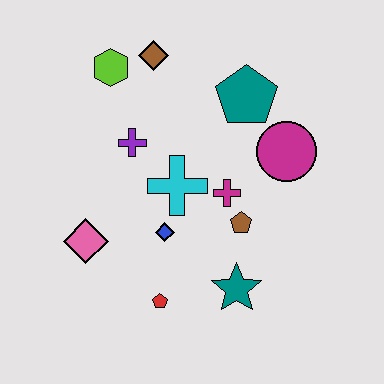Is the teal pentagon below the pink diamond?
No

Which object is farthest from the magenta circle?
The pink diamond is farthest from the magenta circle.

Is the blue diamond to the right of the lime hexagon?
Yes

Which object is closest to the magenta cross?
The brown pentagon is closest to the magenta cross.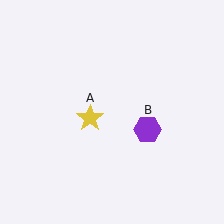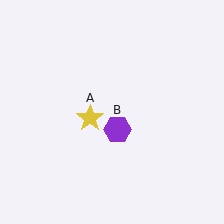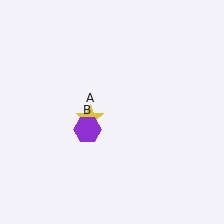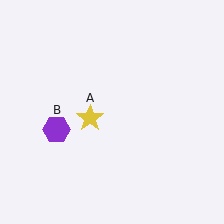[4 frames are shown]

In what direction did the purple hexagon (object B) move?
The purple hexagon (object B) moved left.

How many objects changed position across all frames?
1 object changed position: purple hexagon (object B).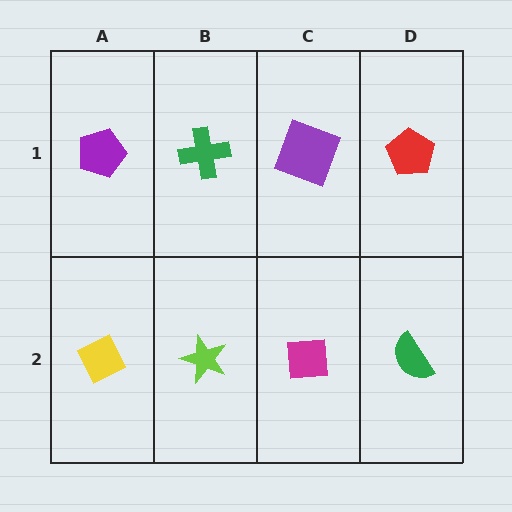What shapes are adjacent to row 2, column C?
A purple square (row 1, column C), a lime star (row 2, column B), a green semicircle (row 2, column D).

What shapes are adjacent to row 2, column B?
A green cross (row 1, column B), a yellow diamond (row 2, column A), a magenta square (row 2, column C).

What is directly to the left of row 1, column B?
A purple pentagon.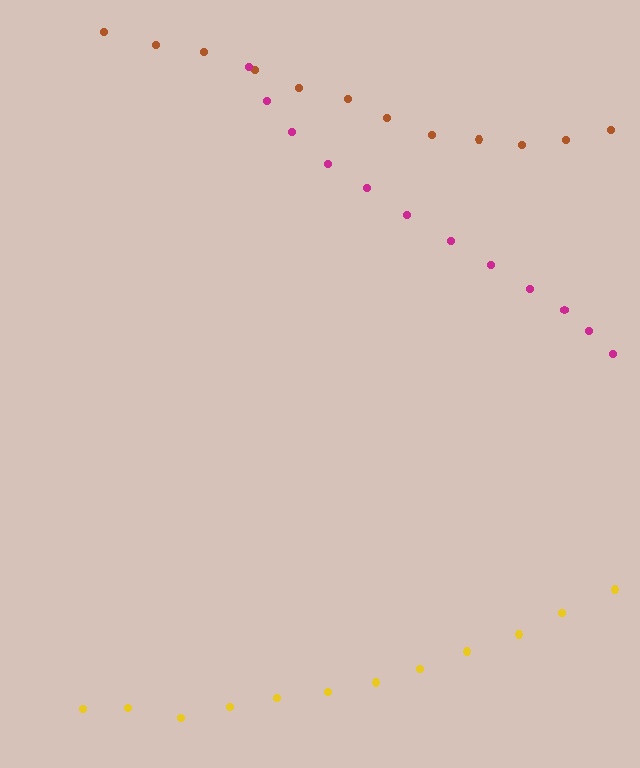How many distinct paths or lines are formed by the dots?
There are 3 distinct paths.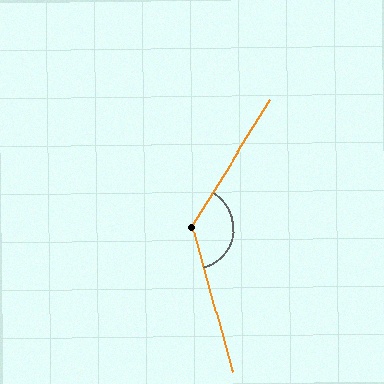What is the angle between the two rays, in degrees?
Approximately 133 degrees.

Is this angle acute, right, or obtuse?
It is obtuse.